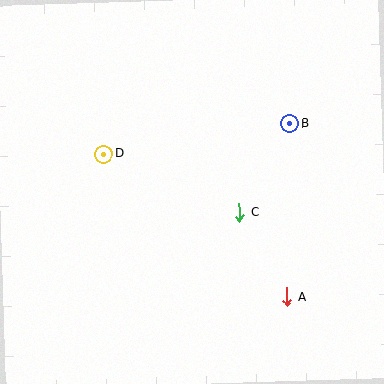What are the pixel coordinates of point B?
Point B is at (290, 124).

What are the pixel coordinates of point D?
Point D is at (104, 154).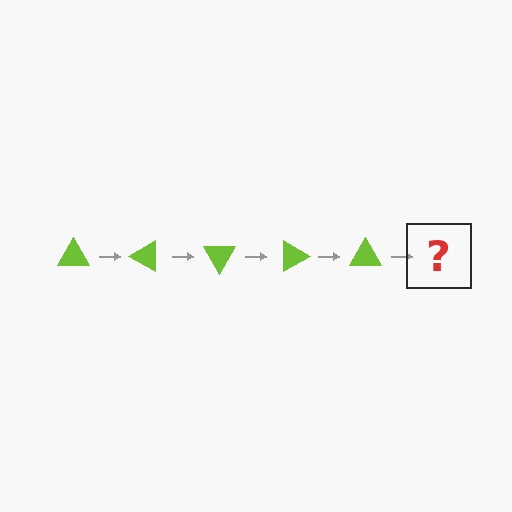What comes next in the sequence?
The next element should be a lime triangle rotated 150 degrees.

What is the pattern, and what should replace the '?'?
The pattern is that the triangle rotates 30 degrees each step. The '?' should be a lime triangle rotated 150 degrees.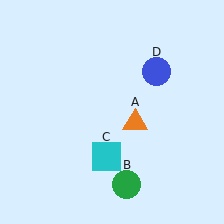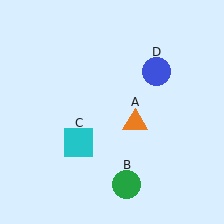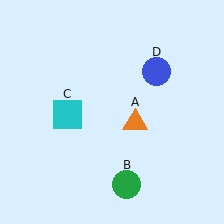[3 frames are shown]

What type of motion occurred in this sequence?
The cyan square (object C) rotated clockwise around the center of the scene.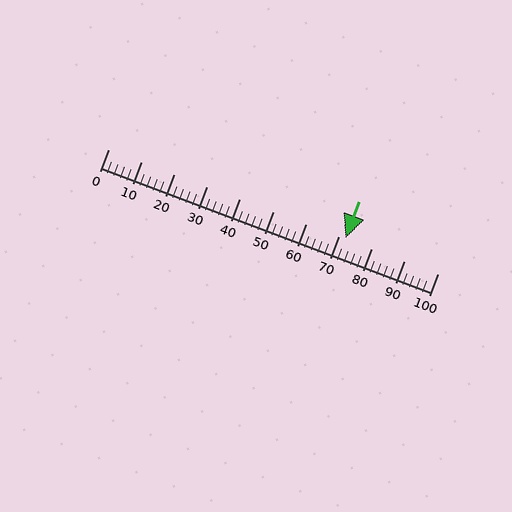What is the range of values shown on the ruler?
The ruler shows values from 0 to 100.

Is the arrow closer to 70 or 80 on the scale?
The arrow is closer to 70.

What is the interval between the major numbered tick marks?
The major tick marks are spaced 10 units apart.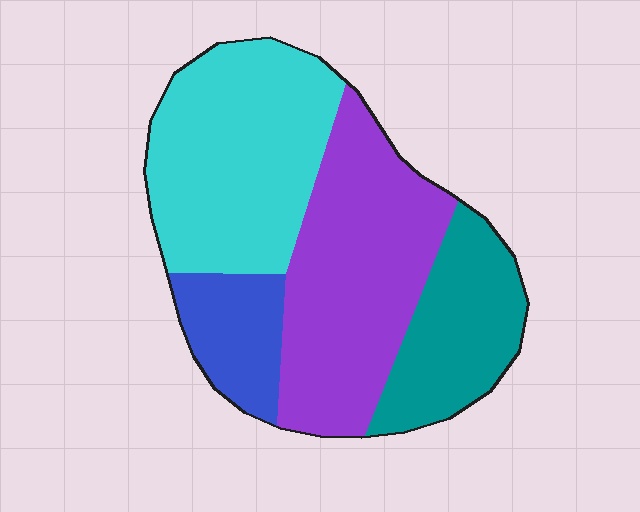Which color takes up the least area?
Blue, at roughly 10%.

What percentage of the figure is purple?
Purple takes up about one third (1/3) of the figure.